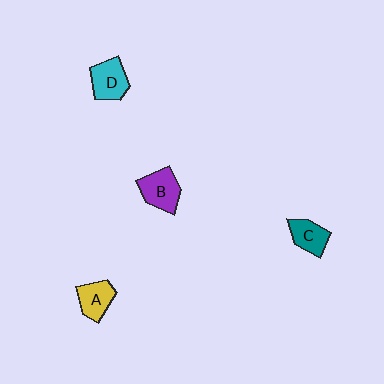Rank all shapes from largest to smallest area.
From largest to smallest: B (purple), D (cyan), A (yellow), C (teal).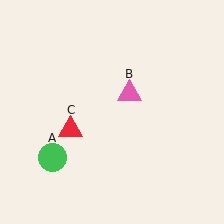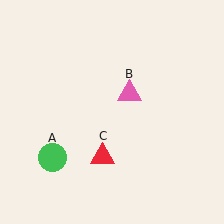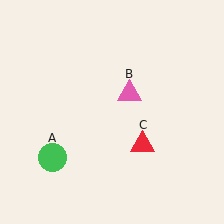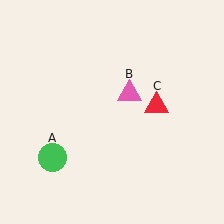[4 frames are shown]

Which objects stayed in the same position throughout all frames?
Green circle (object A) and pink triangle (object B) remained stationary.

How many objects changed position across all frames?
1 object changed position: red triangle (object C).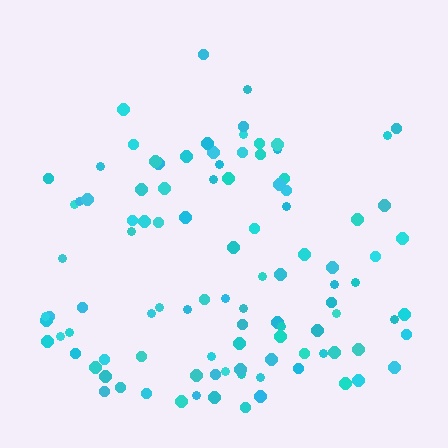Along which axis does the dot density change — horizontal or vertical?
Vertical.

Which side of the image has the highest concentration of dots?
The bottom.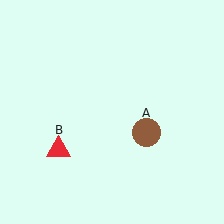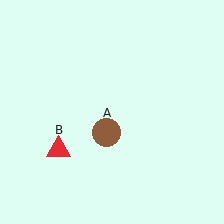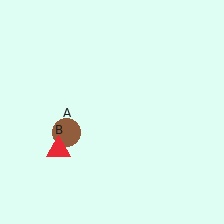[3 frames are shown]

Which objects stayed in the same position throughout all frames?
Red triangle (object B) remained stationary.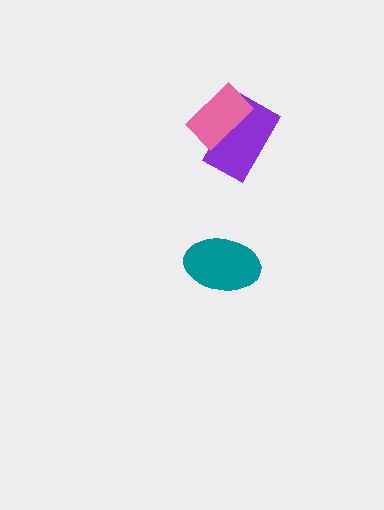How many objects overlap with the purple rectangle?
1 object overlaps with the purple rectangle.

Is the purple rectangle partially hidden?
Yes, it is partially covered by another shape.